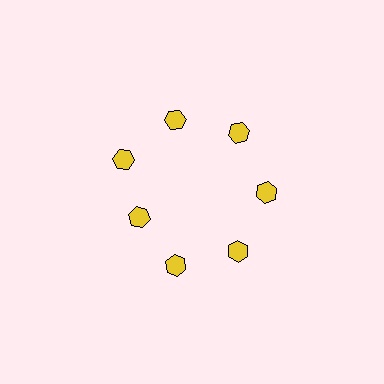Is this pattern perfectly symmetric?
No. The 7 yellow hexagons are arranged in a ring, but one element near the 8 o'clock position is pulled inward toward the center, breaking the 7-fold rotational symmetry.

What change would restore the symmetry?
The symmetry would be restored by moving it outward, back onto the ring so that all 7 hexagons sit at equal angles and equal distance from the center.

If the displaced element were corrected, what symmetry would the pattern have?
It would have 7-fold rotational symmetry — the pattern would map onto itself every 51 degrees.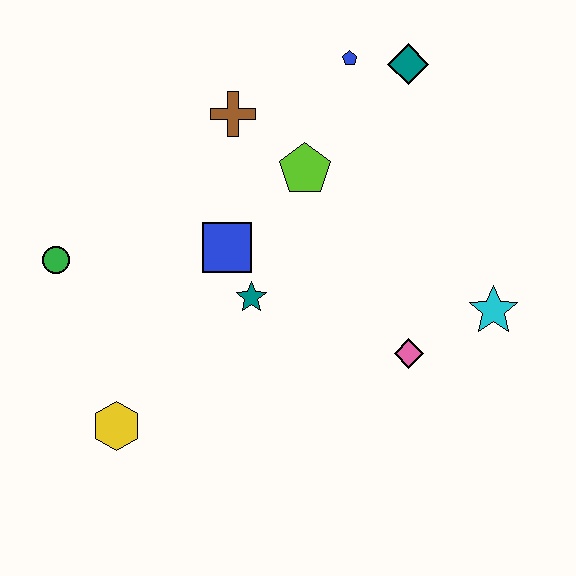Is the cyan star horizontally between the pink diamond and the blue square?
No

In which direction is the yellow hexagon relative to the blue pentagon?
The yellow hexagon is below the blue pentagon.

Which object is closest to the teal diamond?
The blue pentagon is closest to the teal diamond.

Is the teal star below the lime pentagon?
Yes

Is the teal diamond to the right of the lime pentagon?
Yes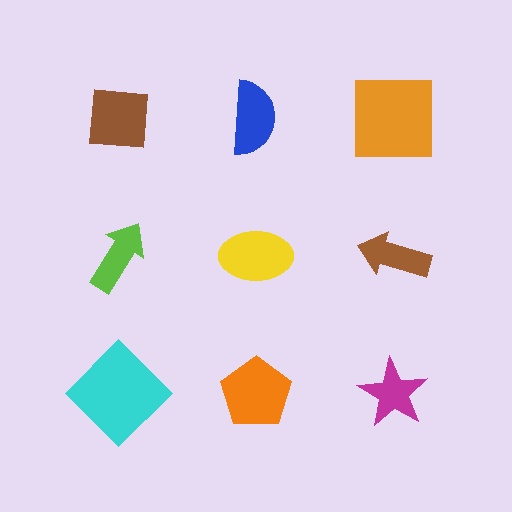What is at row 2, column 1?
A lime arrow.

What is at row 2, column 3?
A brown arrow.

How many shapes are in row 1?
3 shapes.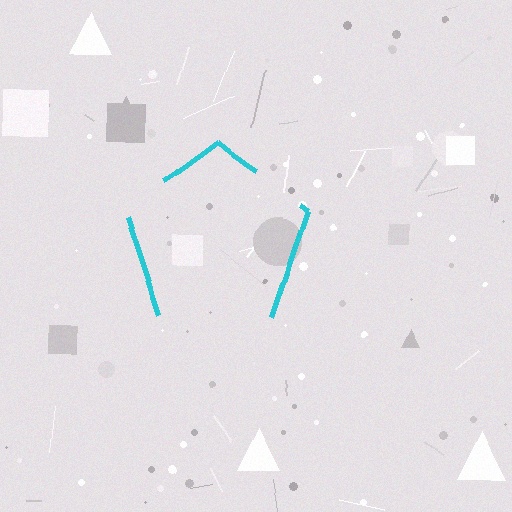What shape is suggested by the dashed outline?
The dashed outline suggests a pentagon.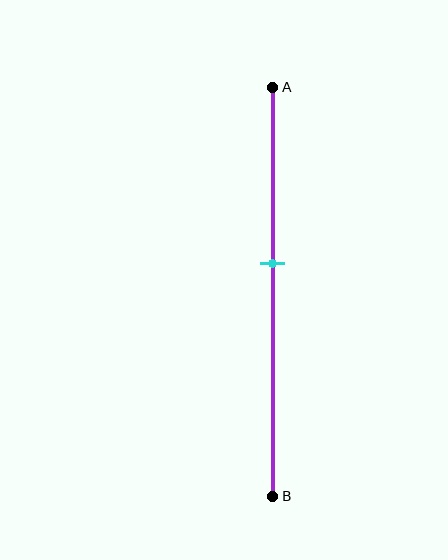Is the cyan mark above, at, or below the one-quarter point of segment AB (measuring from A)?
The cyan mark is below the one-quarter point of segment AB.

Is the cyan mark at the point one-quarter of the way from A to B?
No, the mark is at about 45% from A, not at the 25% one-quarter point.